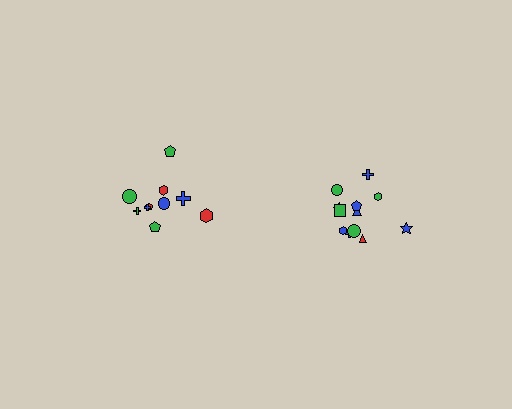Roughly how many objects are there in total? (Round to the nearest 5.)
Roughly 20 objects in total.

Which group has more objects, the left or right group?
The right group.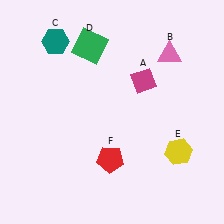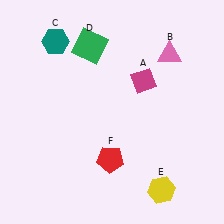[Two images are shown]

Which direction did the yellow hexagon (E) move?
The yellow hexagon (E) moved down.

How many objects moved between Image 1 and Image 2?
1 object moved between the two images.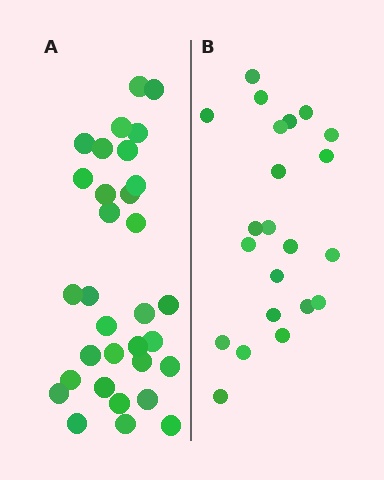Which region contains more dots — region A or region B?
Region A (the left region) has more dots.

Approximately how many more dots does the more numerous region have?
Region A has roughly 10 or so more dots than region B.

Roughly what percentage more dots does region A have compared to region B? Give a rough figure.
About 45% more.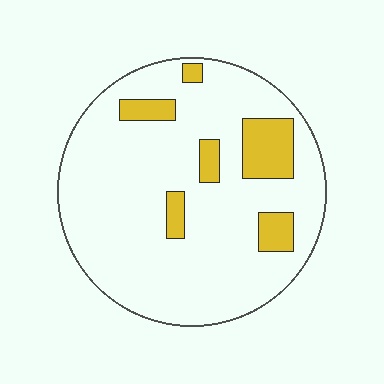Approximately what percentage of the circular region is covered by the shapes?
Approximately 15%.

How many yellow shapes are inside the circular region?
6.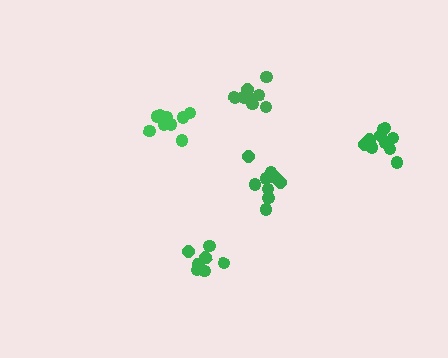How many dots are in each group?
Group 1: 10 dots, Group 2: 11 dots, Group 3: 10 dots, Group 4: 9 dots, Group 5: 7 dots (47 total).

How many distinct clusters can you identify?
There are 5 distinct clusters.